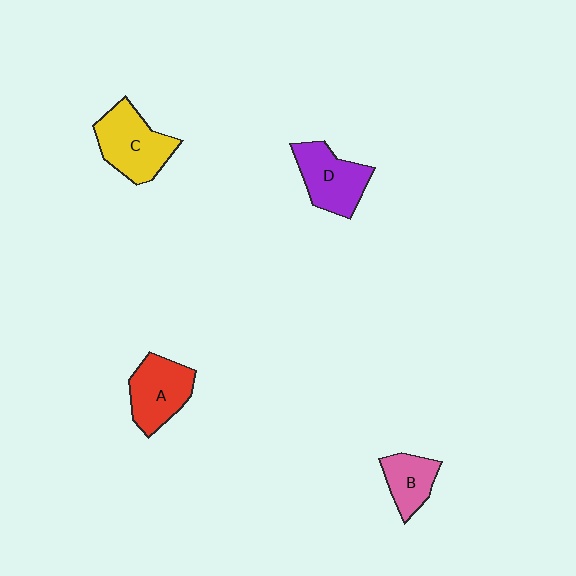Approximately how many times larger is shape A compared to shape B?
Approximately 1.5 times.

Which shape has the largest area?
Shape C (yellow).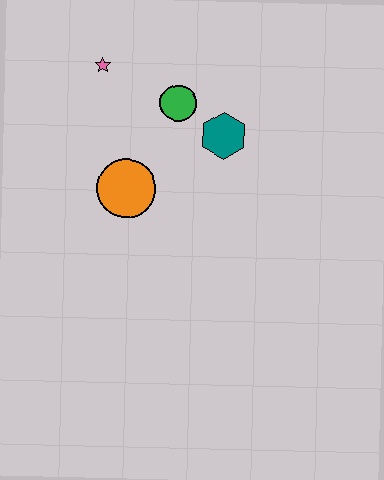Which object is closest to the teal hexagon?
The green circle is closest to the teal hexagon.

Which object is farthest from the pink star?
The teal hexagon is farthest from the pink star.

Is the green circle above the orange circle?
Yes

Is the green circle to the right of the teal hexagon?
No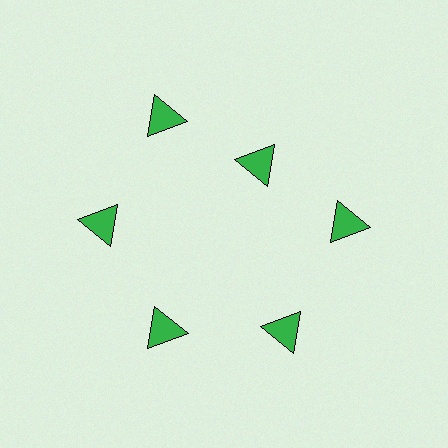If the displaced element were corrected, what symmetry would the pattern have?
It would have 6-fold rotational symmetry — the pattern would map onto itself every 60 degrees.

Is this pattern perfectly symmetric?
No. The 6 green triangles are arranged in a ring, but one element near the 1 o'clock position is pulled inward toward the center, breaking the 6-fold rotational symmetry.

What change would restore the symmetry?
The symmetry would be restored by moving it outward, back onto the ring so that all 6 triangles sit at equal angles and equal distance from the center.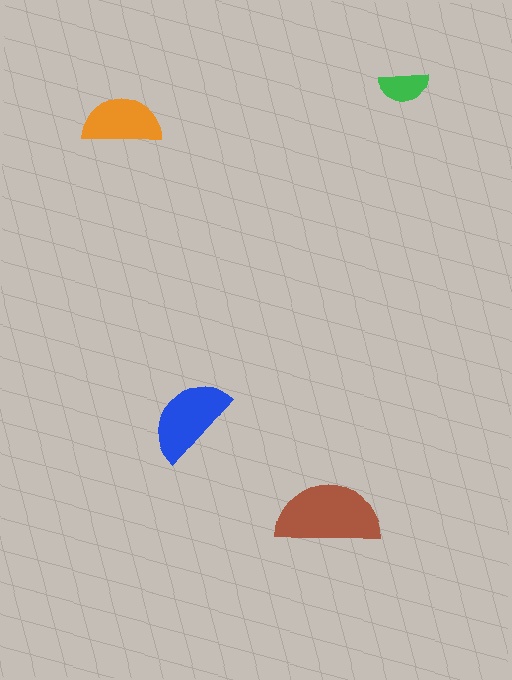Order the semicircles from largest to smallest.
the brown one, the blue one, the orange one, the green one.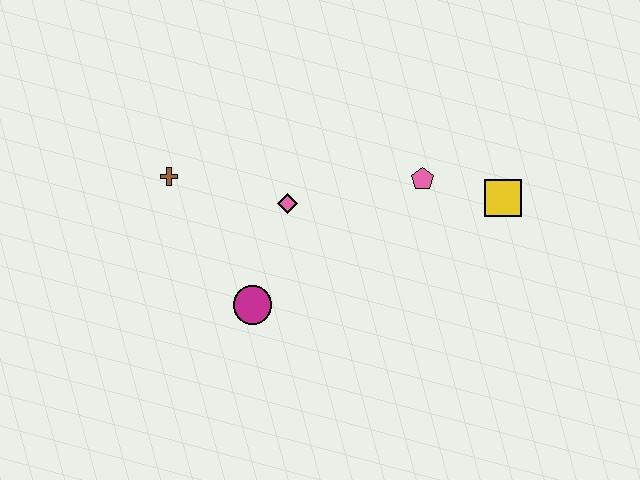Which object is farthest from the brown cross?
The yellow square is farthest from the brown cross.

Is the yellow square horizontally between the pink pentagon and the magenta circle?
No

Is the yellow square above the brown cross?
No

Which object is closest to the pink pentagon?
The yellow square is closest to the pink pentagon.